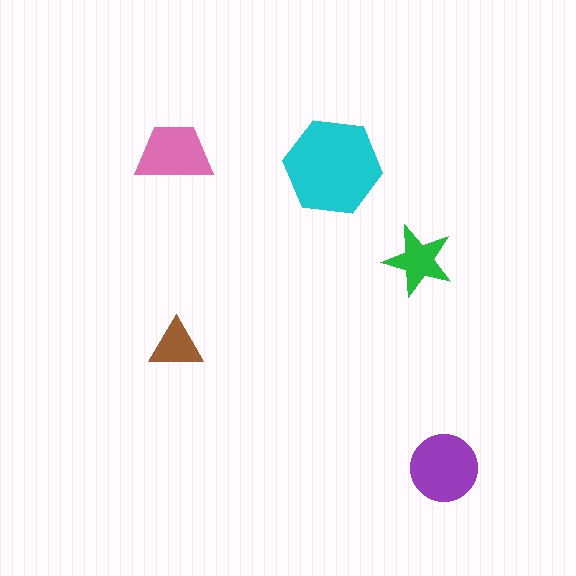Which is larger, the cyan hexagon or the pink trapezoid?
The cyan hexagon.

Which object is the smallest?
The brown triangle.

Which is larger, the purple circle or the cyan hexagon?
The cyan hexagon.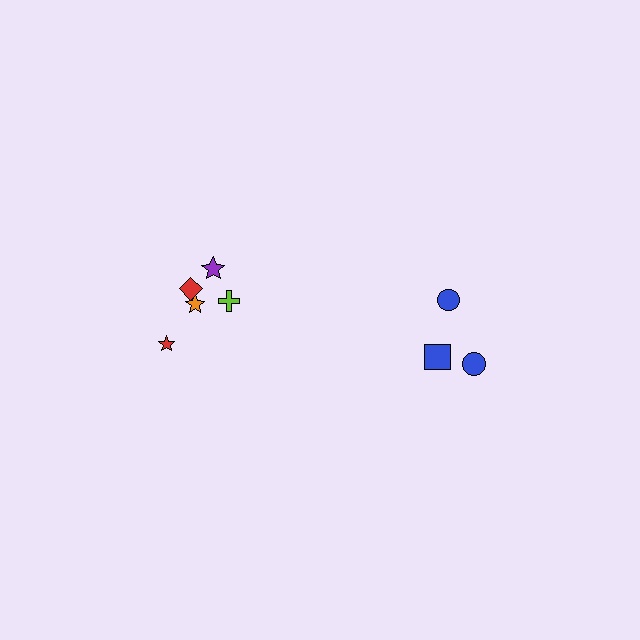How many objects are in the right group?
There are 3 objects.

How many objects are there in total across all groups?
There are 8 objects.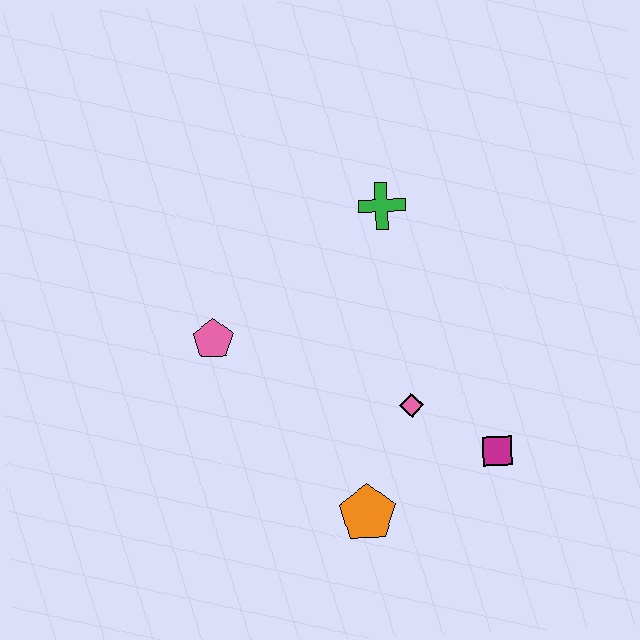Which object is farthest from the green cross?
The orange pentagon is farthest from the green cross.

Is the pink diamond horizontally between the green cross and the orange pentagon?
No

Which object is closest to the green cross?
The pink diamond is closest to the green cross.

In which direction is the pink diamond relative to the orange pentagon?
The pink diamond is above the orange pentagon.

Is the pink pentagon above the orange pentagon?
Yes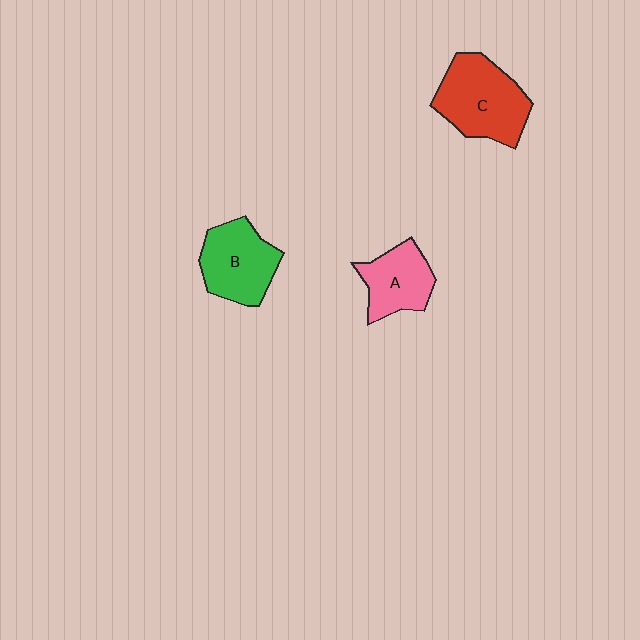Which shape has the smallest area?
Shape A (pink).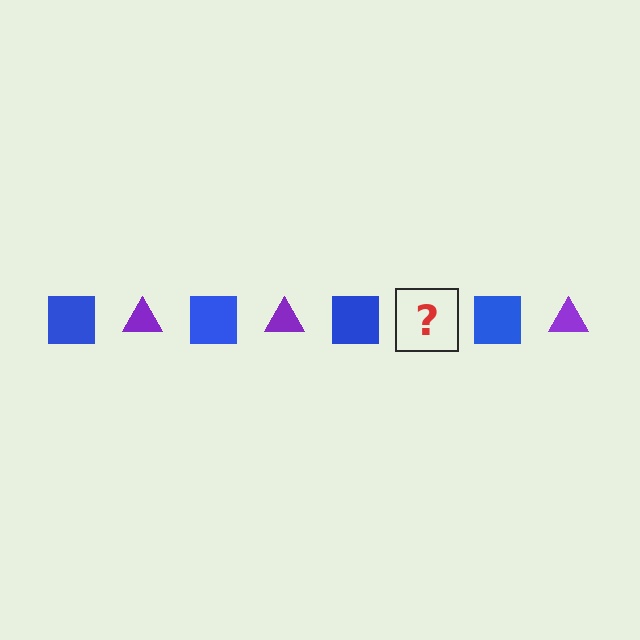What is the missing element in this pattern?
The missing element is a purple triangle.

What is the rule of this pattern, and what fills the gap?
The rule is that the pattern alternates between blue square and purple triangle. The gap should be filled with a purple triangle.